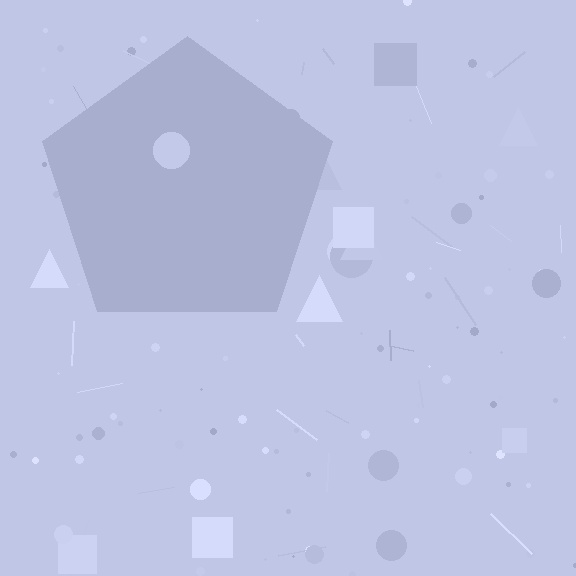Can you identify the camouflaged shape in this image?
The camouflaged shape is a pentagon.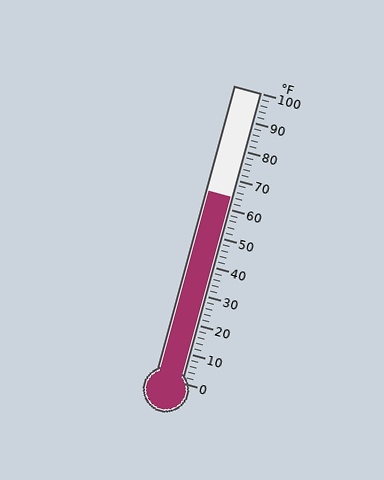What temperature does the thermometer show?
The thermometer shows approximately 64°F.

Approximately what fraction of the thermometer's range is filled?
The thermometer is filled to approximately 65% of its range.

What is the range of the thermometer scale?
The thermometer scale ranges from 0°F to 100°F.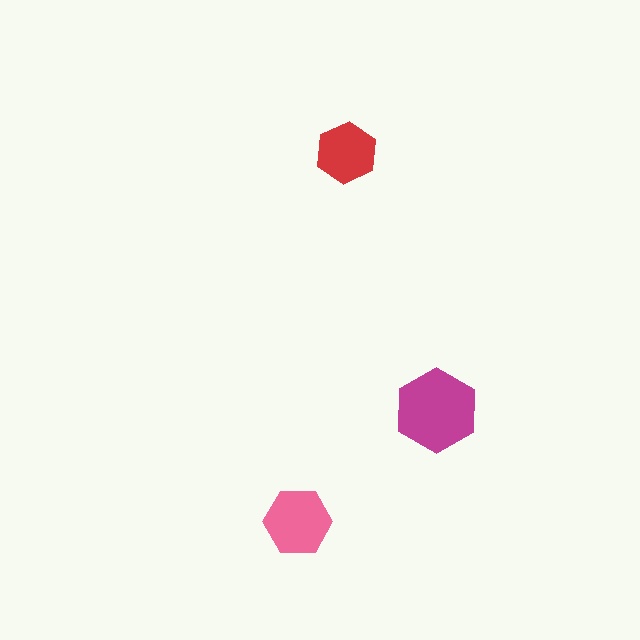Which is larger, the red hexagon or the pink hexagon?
The pink one.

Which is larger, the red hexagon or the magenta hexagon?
The magenta one.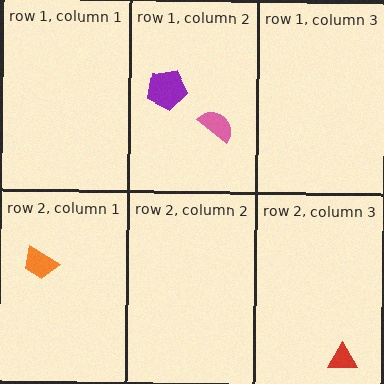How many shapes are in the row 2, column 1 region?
1.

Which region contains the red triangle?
The row 2, column 3 region.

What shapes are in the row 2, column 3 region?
The red triangle.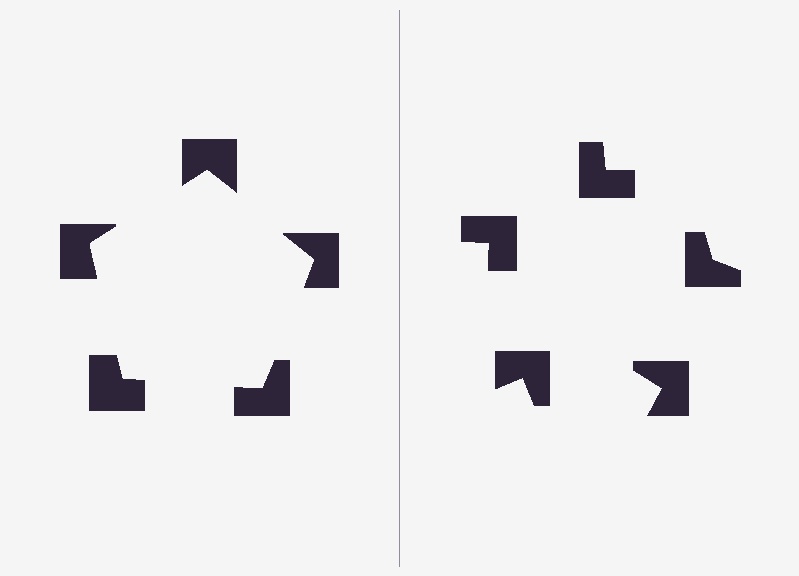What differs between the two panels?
The notched squares are positioned identically on both sides; only the wedge orientations differ. On the left they align to a pentagon; on the right they are misaligned.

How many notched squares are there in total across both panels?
10 — 5 on each side.